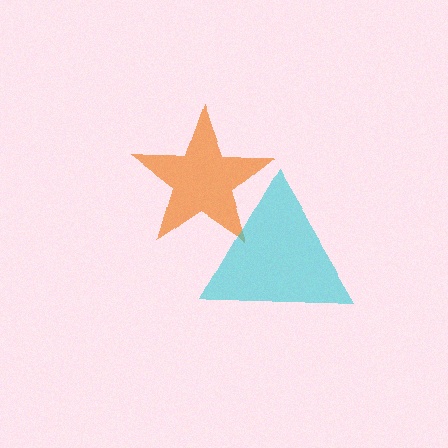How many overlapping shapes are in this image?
There are 2 overlapping shapes in the image.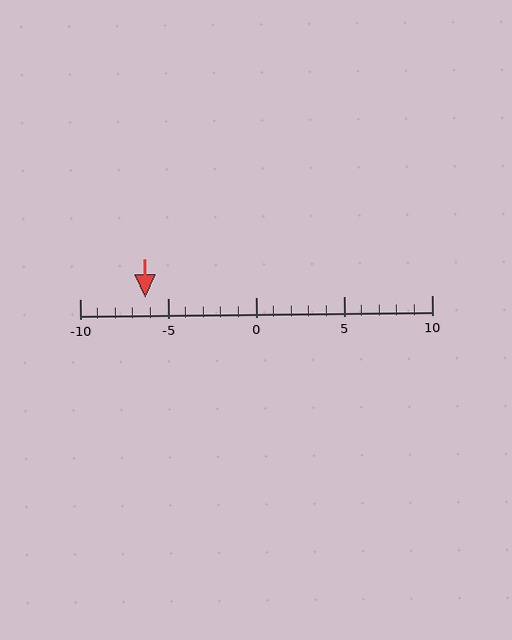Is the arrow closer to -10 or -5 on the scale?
The arrow is closer to -5.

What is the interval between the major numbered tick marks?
The major tick marks are spaced 5 units apart.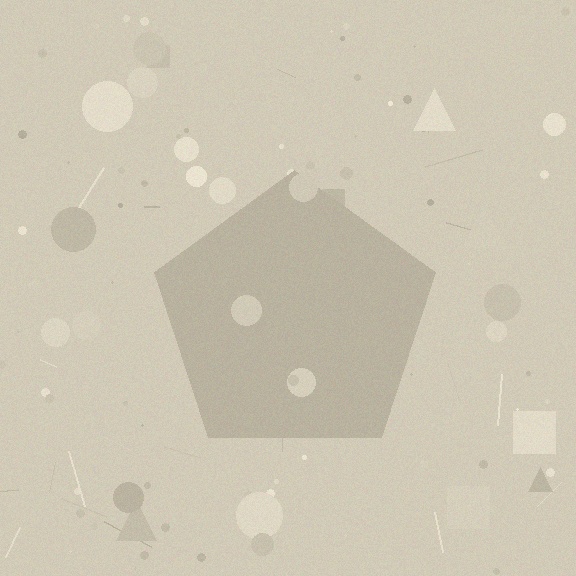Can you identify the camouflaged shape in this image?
The camouflaged shape is a pentagon.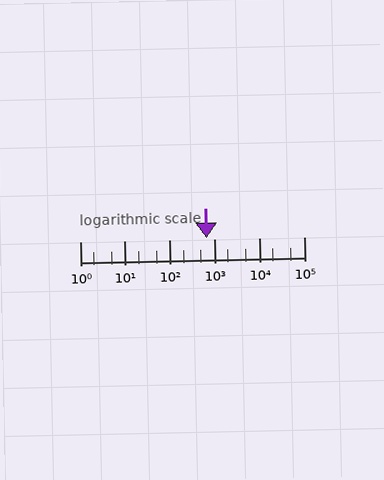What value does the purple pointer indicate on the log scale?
The pointer indicates approximately 660.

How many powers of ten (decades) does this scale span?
The scale spans 5 decades, from 1 to 100000.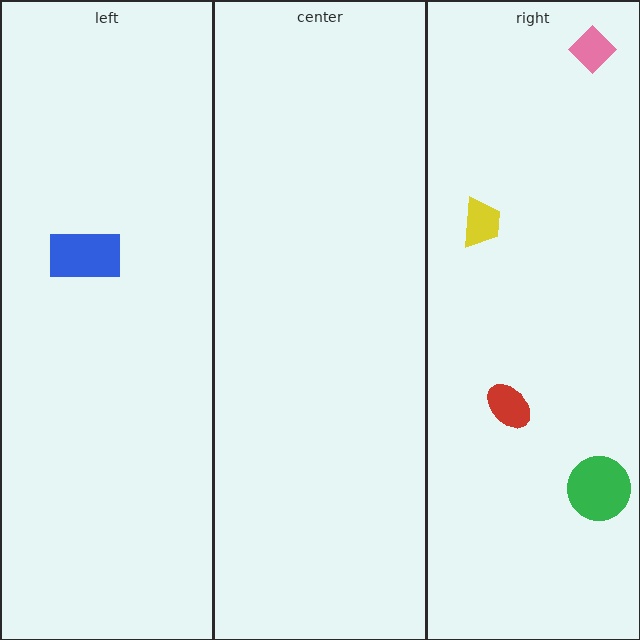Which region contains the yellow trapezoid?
The right region.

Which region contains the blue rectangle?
The left region.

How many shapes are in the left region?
1.